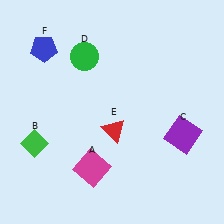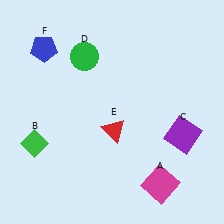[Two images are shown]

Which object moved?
The magenta square (A) moved right.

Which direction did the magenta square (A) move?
The magenta square (A) moved right.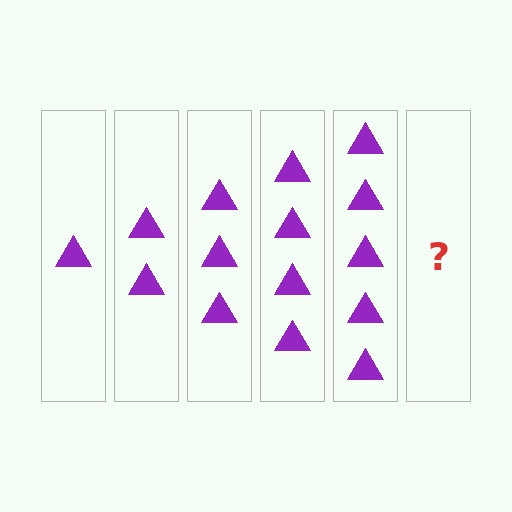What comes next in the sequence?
The next element should be 6 triangles.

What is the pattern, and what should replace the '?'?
The pattern is that each step adds one more triangle. The '?' should be 6 triangles.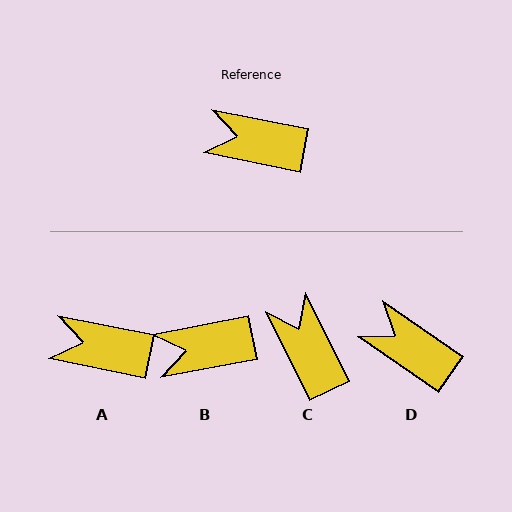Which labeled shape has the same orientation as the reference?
A.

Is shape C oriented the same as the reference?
No, it is off by about 53 degrees.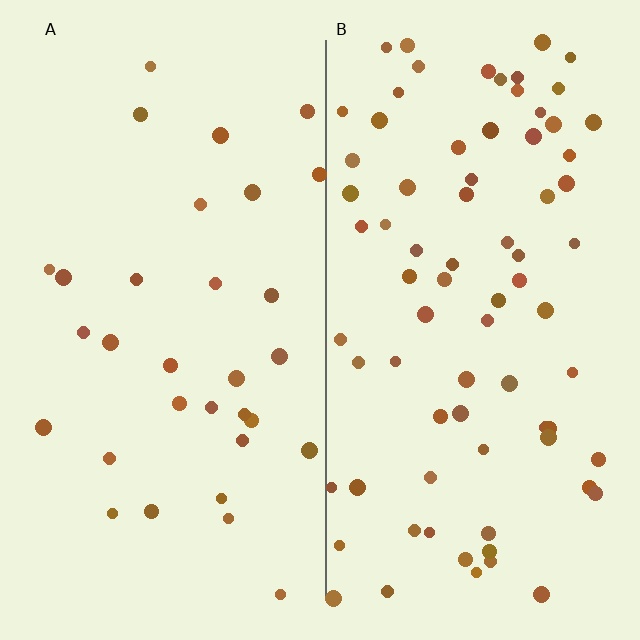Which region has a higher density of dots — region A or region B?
B (the right).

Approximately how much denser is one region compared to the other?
Approximately 2.5× — region B over region A.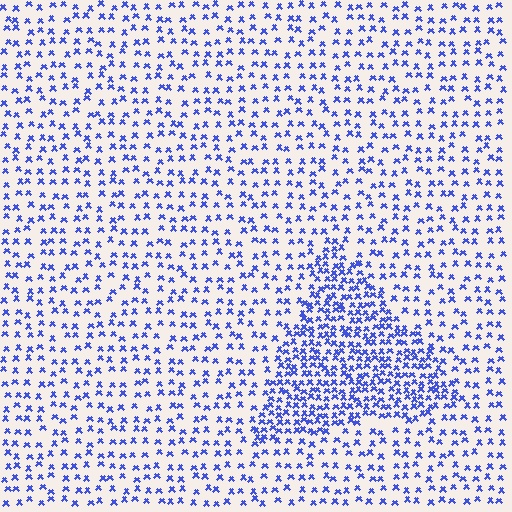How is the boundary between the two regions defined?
The boundary is defined by a change in element density (approximately 2.2x ratio). All elements are the same color, size, and shape.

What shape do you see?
I see a triangle.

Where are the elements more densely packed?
The elements are more densely packed inside the triangle boundary.